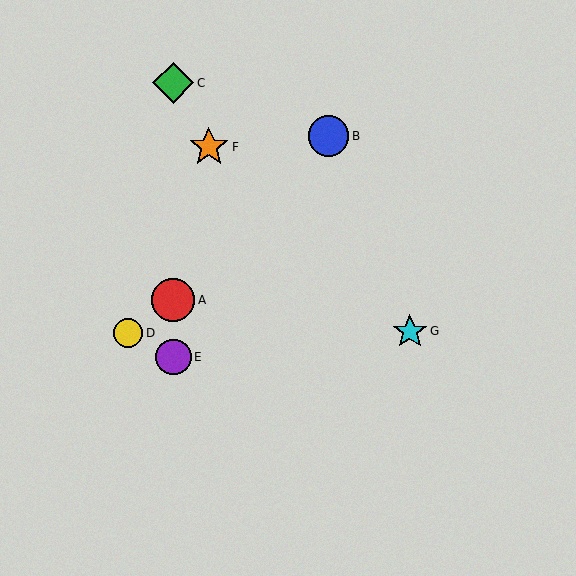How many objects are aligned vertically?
3 objects (A, C, E) are aligned vertically.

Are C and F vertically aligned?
No, C is at x≈173 and F is at x≈209.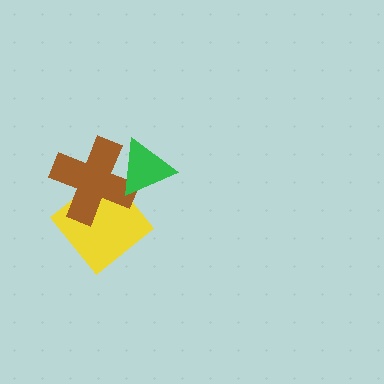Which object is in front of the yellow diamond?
The brown cross is in front of the yellow diamond.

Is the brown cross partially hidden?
Yes, it is partially covered by another shape.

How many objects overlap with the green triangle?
1 object overlaps with the green triangle.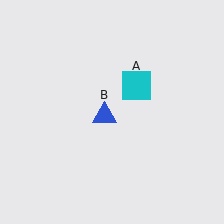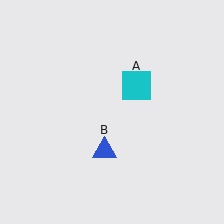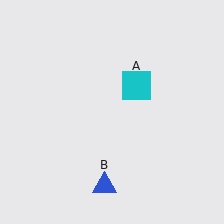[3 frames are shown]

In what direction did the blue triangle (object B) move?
The blue triangle (object B) moved down.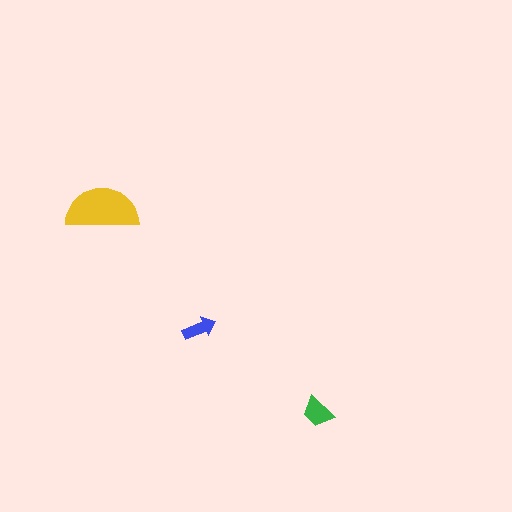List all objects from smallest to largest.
The blue arrow, the green trapezoid, the yellow semicircle.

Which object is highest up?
The yellow semicircle is topmost.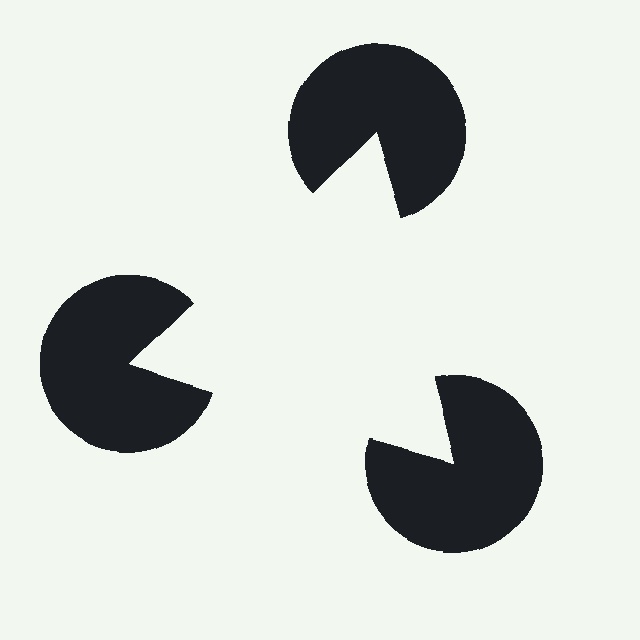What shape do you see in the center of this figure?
An illusory triangle — its edges are inferred from the aligned wedge cuts in the pac-man discs, not physically drawn.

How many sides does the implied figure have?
3 sides.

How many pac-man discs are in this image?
There are 3 — one at each vertex of the illusory triangle.